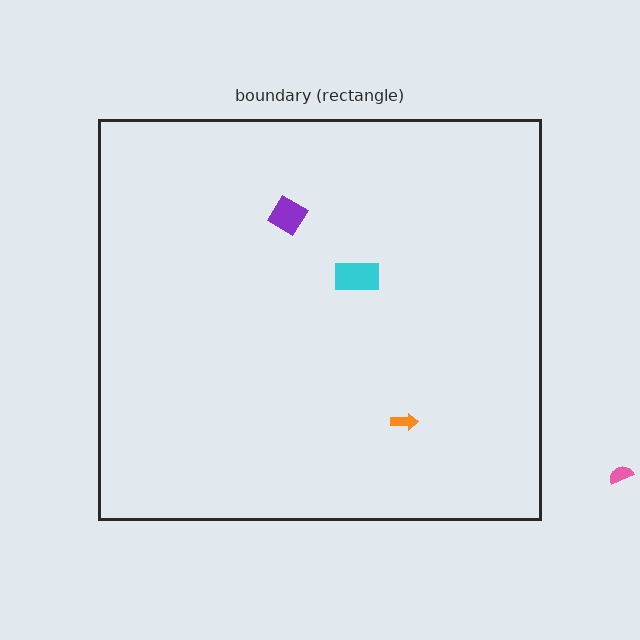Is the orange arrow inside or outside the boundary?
Inside.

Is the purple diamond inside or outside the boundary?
Inside.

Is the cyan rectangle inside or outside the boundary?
Inside.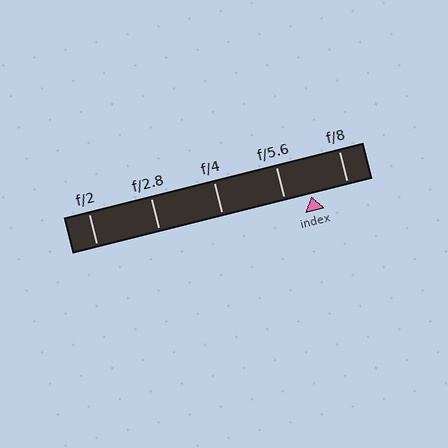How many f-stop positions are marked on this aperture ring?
There are 5 f-stop positions marked.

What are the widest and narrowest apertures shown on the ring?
The widest aperture shown is f/2 and the narrowest is f/8.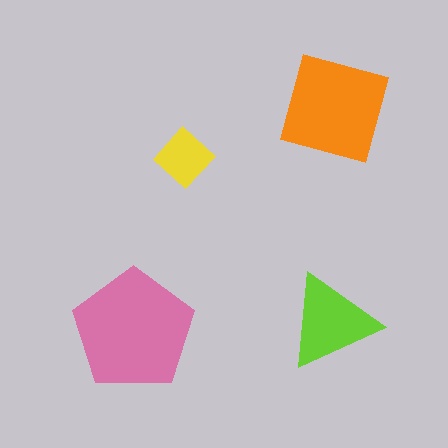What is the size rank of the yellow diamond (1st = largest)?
4th.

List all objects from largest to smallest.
The pink pentagon, the orange diamond, the lime triangle, the yellow diamond.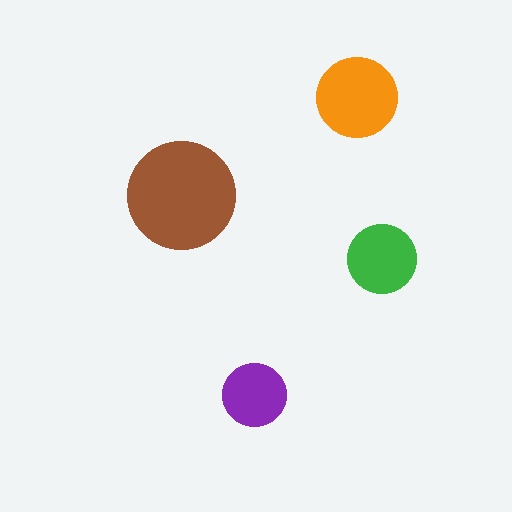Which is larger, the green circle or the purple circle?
The green one.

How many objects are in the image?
There are 4 objects in the image.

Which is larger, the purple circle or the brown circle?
The brown one.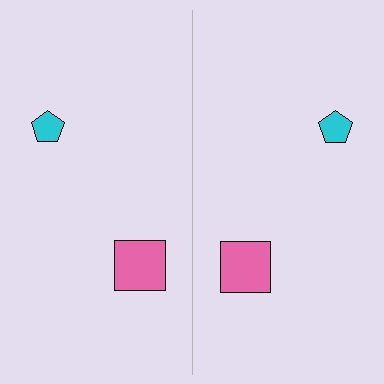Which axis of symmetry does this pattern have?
The pattern has a vertical axis of symmetry running through the center of the image.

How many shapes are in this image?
There are 4 shapes in this image.